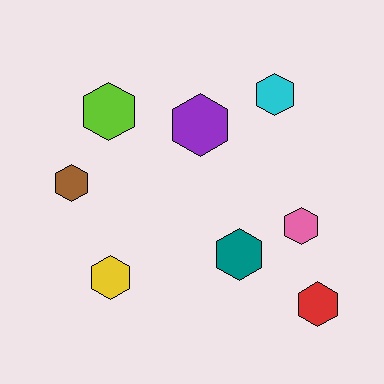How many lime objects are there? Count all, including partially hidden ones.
There is 1 lime object.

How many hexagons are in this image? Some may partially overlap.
There are 8 hexagons.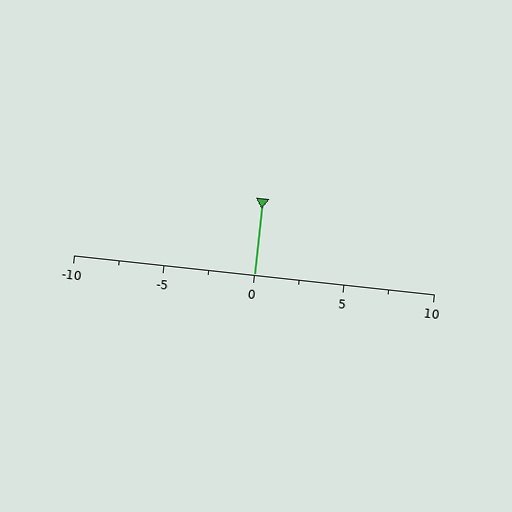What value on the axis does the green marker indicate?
The marker indicates approximately 0.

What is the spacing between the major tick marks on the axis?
The major ticks are spaced 5 apart.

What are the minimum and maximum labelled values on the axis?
The axis runs from -10 to 10.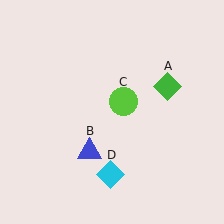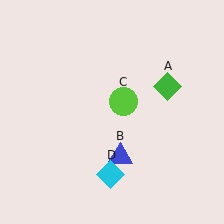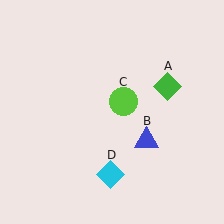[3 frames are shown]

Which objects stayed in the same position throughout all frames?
Green diamond (object A) and lime circle (object C) and cyan diamond (object D) remained stationary.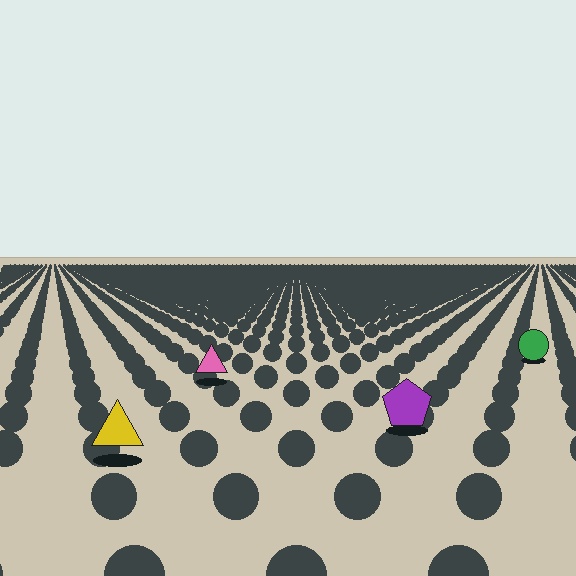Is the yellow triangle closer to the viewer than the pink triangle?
Yes. The yellow triangle is closer — you can tell from the texture gradient: the ground texture is coarser near it.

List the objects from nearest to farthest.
From nearest to farthest: the yellow triangle, the purple pentagon, the pink triangle, the green circle.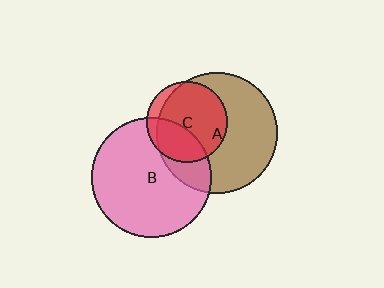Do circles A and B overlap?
Yes.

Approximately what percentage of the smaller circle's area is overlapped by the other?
Approximately 25%.